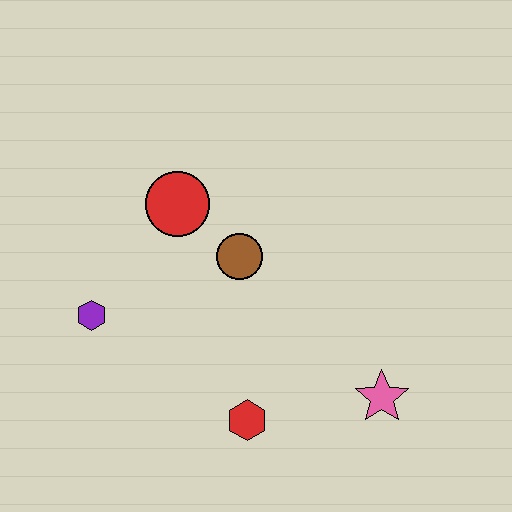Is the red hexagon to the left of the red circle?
No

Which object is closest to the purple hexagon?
The red circle is closest to the purple hexagon.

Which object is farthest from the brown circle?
The pink star is farthest from the brown circle.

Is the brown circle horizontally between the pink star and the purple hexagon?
Yes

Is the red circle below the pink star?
No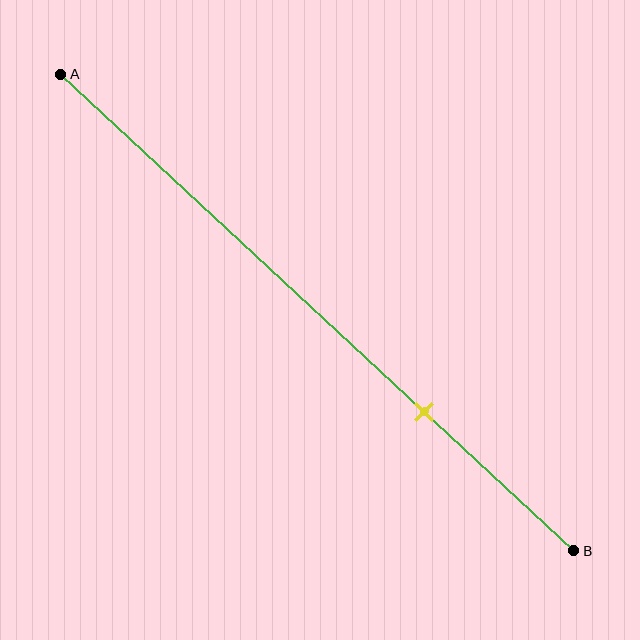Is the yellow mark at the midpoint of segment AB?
No, the mark is at about 70% from A, not at the 50% midpoint.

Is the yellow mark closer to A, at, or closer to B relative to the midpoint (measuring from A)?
The yellow mark is closer to point B than the midpoint of segment AB.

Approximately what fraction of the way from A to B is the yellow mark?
The yellow mark is approximately 70% of the way from A to B.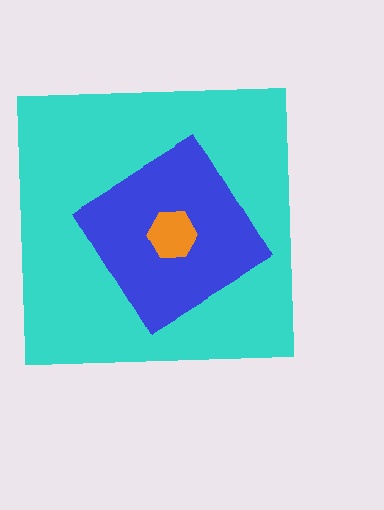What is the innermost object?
The orange hexagon.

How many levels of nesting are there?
3.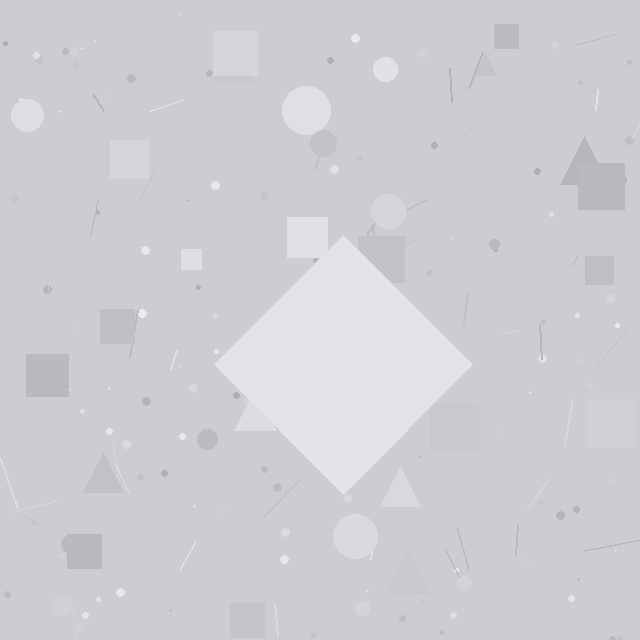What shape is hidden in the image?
A diamond is hidden in the image.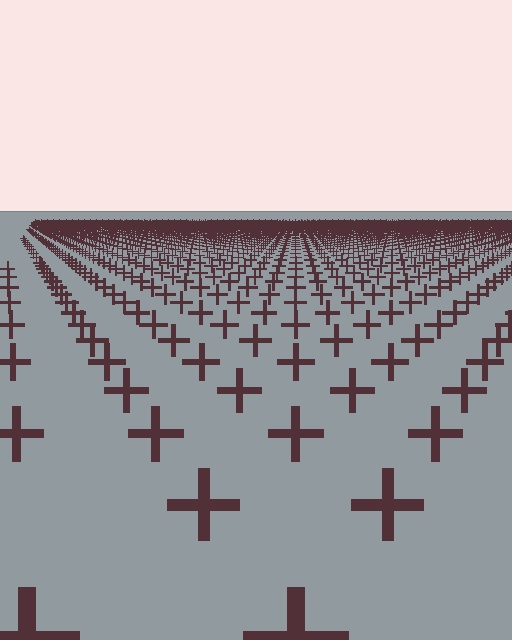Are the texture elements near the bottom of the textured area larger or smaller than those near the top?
Larger. Near the bottom, elements are closer to the viewer and appear at a bigger on-screen size.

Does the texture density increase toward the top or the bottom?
Density increases toward the top.